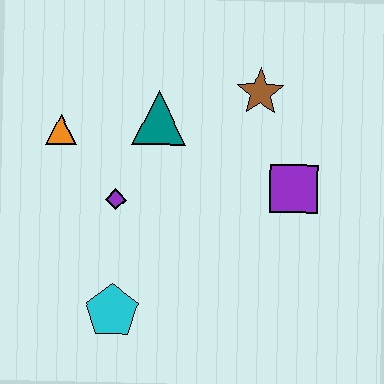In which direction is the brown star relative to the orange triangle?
The brown star is to the right of the orange triangle.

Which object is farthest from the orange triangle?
The purple square is farthest from the orange triangle.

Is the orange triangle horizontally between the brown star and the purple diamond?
No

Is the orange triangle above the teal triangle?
No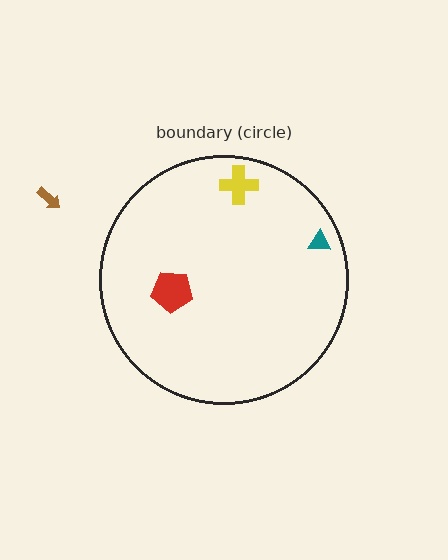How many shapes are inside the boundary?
3 inside, 1 outside.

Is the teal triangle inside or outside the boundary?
Inside.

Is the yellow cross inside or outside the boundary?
Inside.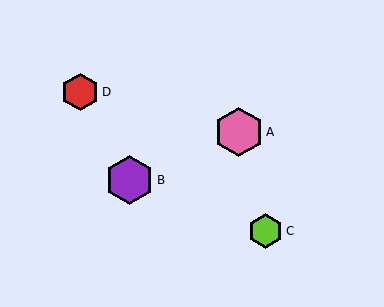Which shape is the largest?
The pink hexagon (labeled A) is the largest.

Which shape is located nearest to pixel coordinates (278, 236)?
The lime hexagon (labeled C) at (265, 231) is nearest to that location.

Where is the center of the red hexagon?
The center of the red hexagon is at (80, 92).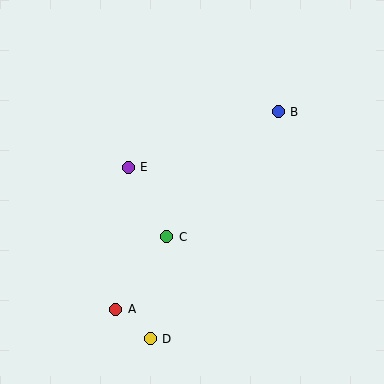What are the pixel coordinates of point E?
Point E is at (128, 167).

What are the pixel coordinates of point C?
Point C is at (167, 237).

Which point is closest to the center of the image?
Point C at (167, 237) is closest to the center.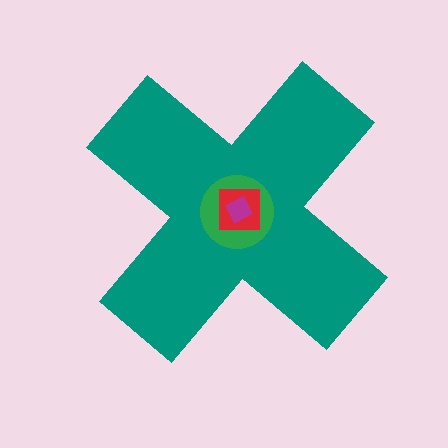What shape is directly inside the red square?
The magenta diamond.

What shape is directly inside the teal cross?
The green circle.